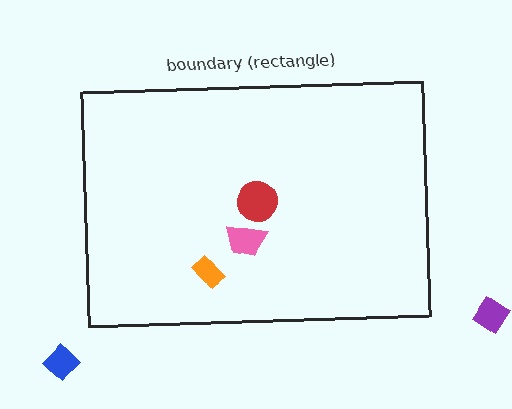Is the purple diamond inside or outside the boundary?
Outside.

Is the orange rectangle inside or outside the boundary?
Inside.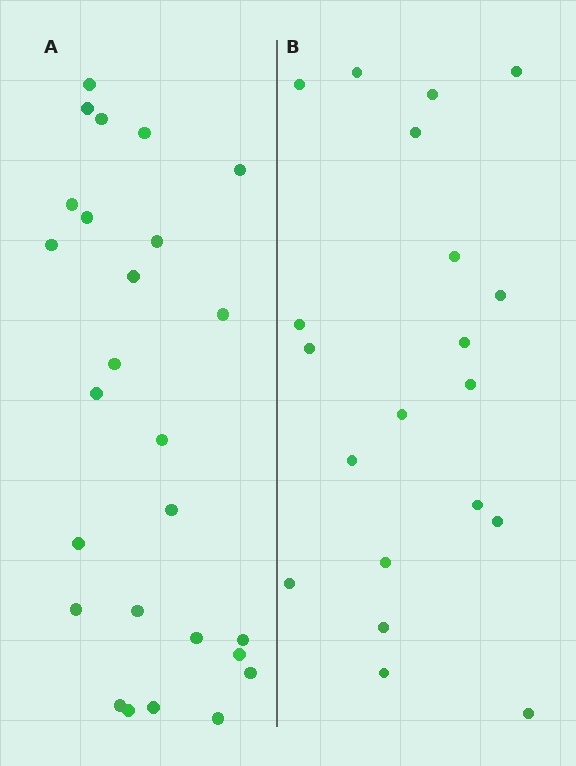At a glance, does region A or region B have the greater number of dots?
Region A (the left region) has more dots.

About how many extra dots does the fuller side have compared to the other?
Region A has about 6 more dots than region B.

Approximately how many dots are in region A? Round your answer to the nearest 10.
About 30 dots. (The exact count is 26, which rounds to 30.)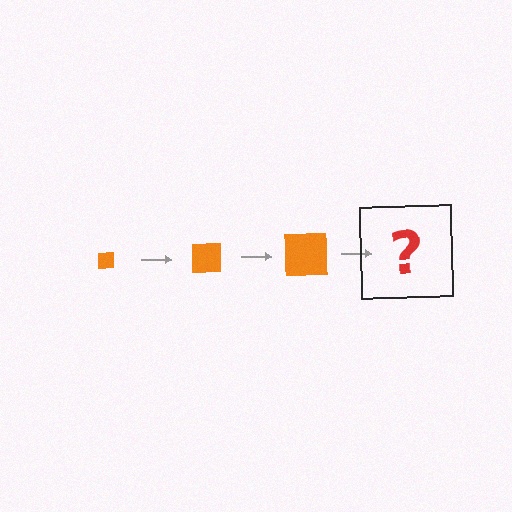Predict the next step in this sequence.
The next step is an orange square, larger than the previous one.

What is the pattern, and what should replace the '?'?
The pattern is that the square gets progressively larger each step. The '?' should be an orange square, larger than the previous one.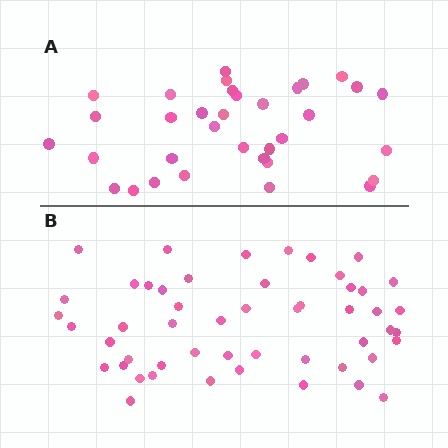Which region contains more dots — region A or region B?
Region B (the bottom region) has more dots.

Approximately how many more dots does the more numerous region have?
Region B has approximately 15 more dots than region A.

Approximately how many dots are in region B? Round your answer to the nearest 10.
About 50 dots. (The exact count is 51, which rounds to 50.)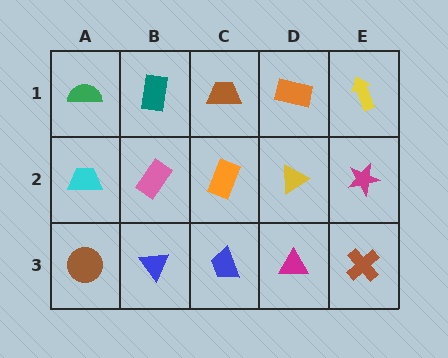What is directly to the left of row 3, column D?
A blue trapezoid.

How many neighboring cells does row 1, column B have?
3.